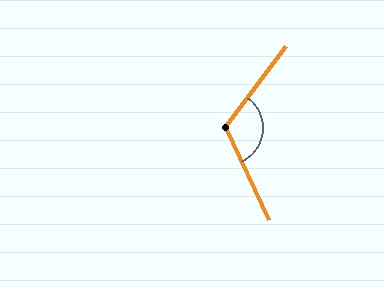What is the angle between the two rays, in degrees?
Approximately 118 degrees.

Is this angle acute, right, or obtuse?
It is obtuse.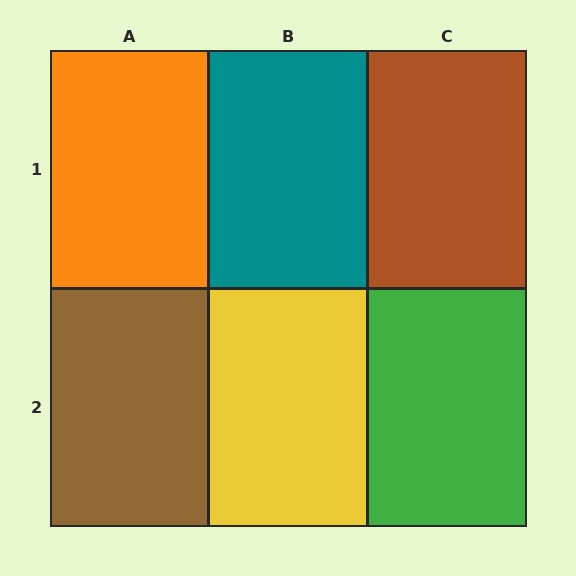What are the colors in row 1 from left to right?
Orange, teal, brown.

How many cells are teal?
1 cell is teal.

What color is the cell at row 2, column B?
Yellow.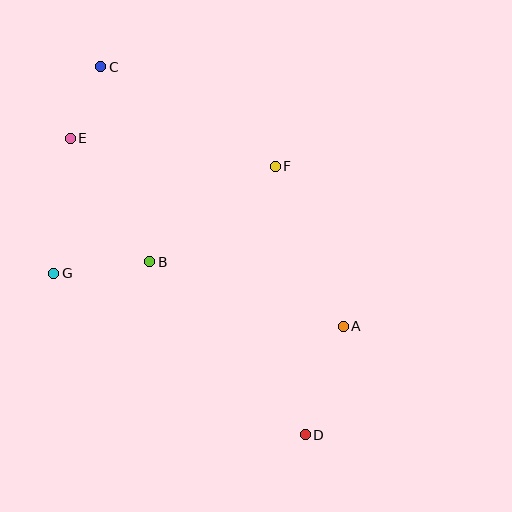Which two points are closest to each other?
Points C and E are closest to each other.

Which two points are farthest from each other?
Points C and D are farthest from each other.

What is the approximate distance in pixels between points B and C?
The distance between B and C is approximately 201 pixels.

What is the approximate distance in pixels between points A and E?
The distance between A and E is approximately 332 pixels.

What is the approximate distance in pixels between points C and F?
The distance between C and F is approximately 201 pixels.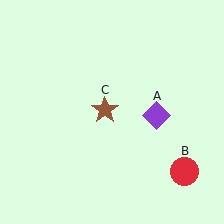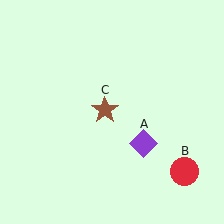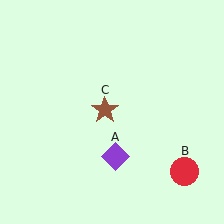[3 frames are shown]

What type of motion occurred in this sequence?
The purple diamond (object A) rotated clockwise around the center of the scene.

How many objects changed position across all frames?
1 object changed position: purple diamond (object A).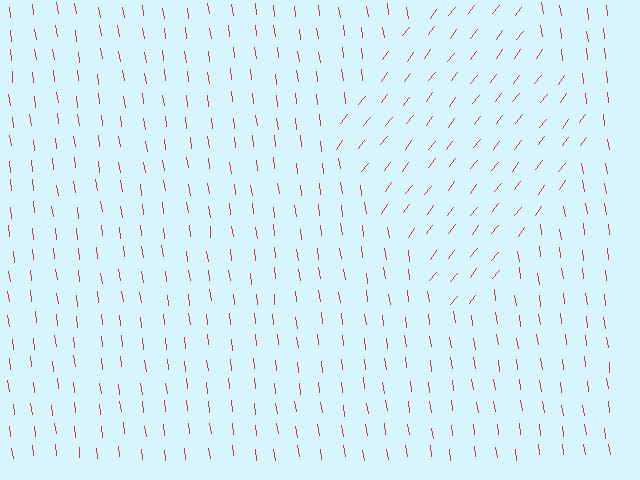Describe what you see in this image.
The image is filled with small red line segments. A diamond region in the image has lines oriented differently from the surrounding lines, creating a visible texture boundary.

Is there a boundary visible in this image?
Yes, there is a texture boundary formed by a change in line orientation.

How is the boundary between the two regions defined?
The boundary is defined purely by a change in line orientation (approximately 45 degrees difference). All lines are the same color and thickness.